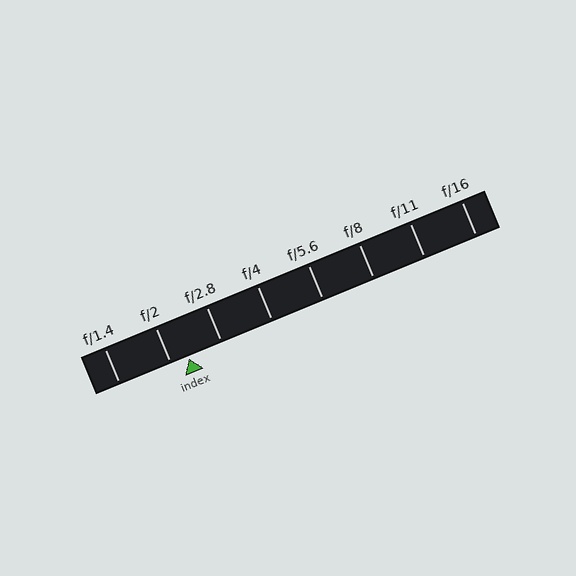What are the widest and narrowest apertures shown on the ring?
The widest aperture shown is f/1.4 and the narrowest is f/16.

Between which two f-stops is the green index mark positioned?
The index mark is between f/2 and f/2.8.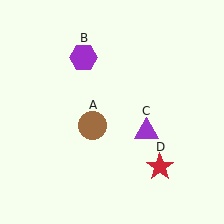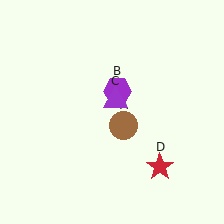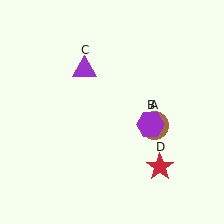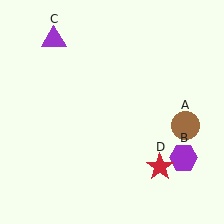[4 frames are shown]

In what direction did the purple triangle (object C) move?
The purple triangle (object C) moved up and to the left.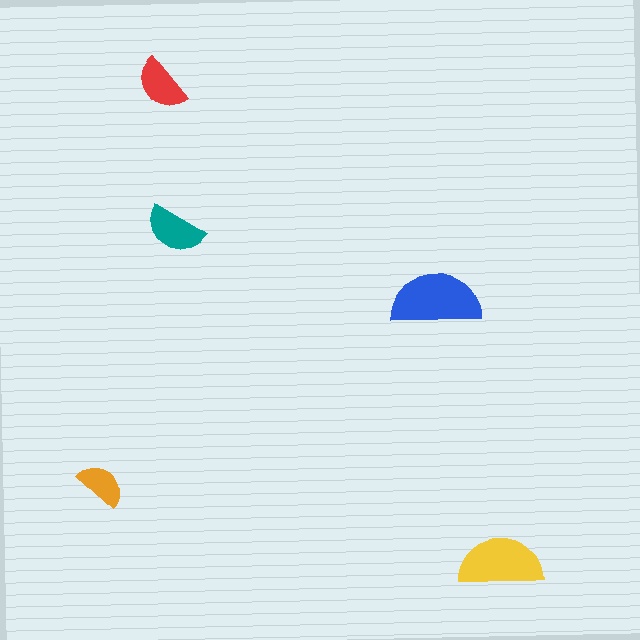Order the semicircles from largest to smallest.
the blue one, the yellow one, the teal one, the red one, the orange one.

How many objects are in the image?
There are 5 objects in the image.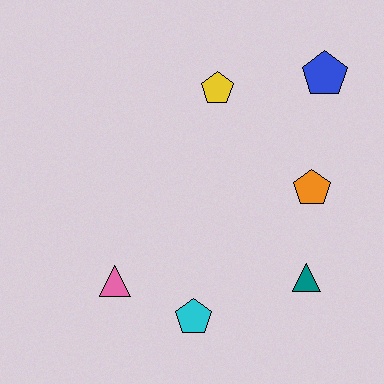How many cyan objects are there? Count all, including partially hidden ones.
There is 1 cyan object.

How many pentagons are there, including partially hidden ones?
There are 4 pentagons.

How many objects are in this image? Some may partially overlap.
There are 6 objects.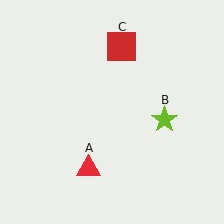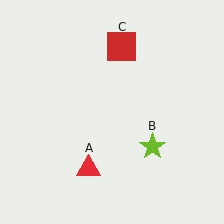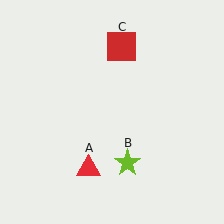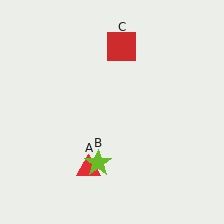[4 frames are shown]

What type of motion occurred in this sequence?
The lime star (object B) rotated clockwise around the center of the scene.